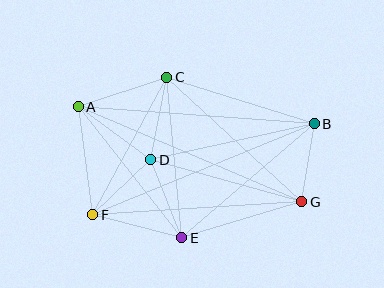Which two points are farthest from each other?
Points A and G are farthest from each other.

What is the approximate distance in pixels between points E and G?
The distance between E and G is approximately 126 pixels.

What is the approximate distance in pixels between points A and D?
The distance between A and D is approximately 90 pixels.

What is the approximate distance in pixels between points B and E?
The distance between B and E is approximately 175 pixels.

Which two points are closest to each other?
Points B and G are closest to each other.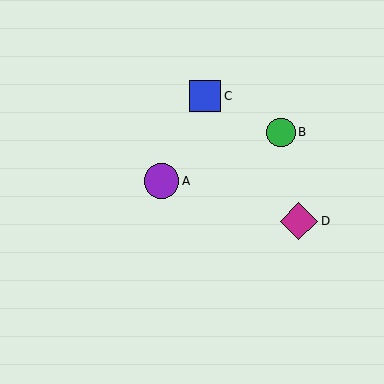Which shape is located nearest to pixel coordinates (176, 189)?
The purple circle (labeled A) at (162, 181) is nearest to that location.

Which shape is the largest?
The magenta diamond (labeled D) is the largest.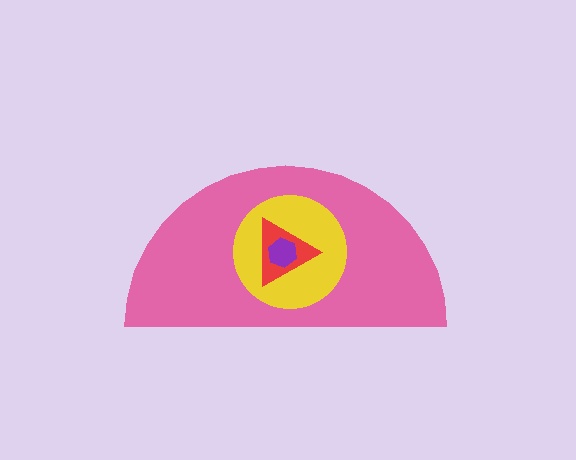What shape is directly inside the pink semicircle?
The yellow circle.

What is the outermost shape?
The pink semicircle.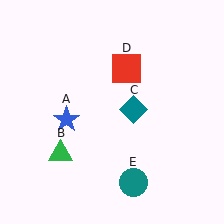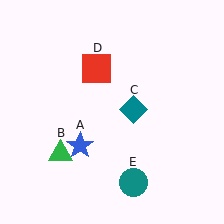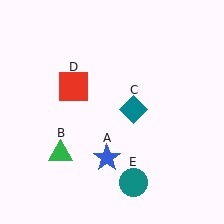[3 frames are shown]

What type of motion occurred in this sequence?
The blue star (object A), red square (object D) rotated counterclockwise around the center of the scene.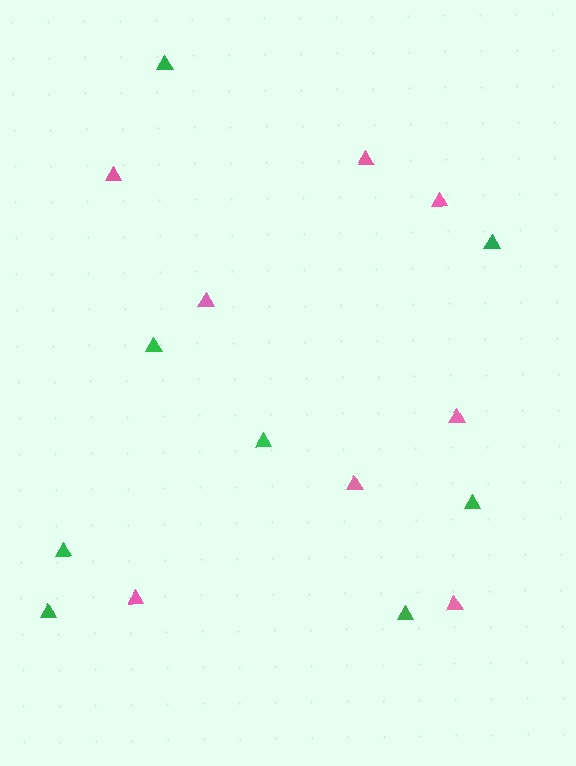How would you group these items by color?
There are 2 groups: one group of green triangles (8) and one group of pink triangles (8).